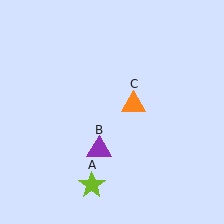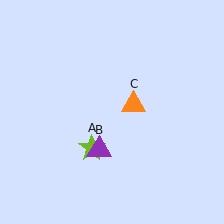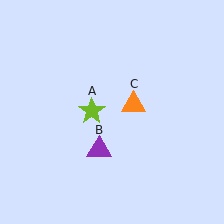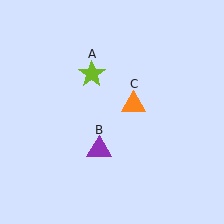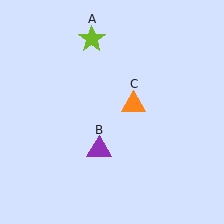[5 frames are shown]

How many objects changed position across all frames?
1 object changed position: lime star (object A).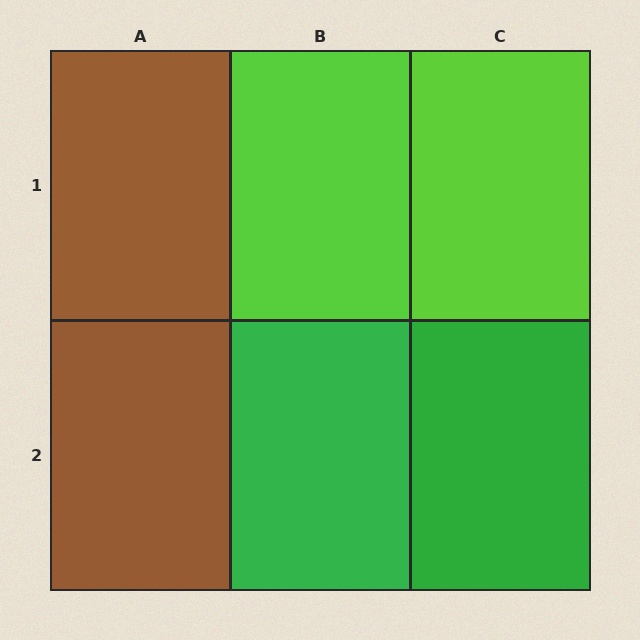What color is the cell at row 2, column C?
Green.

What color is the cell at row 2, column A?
Brown.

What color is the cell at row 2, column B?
Green.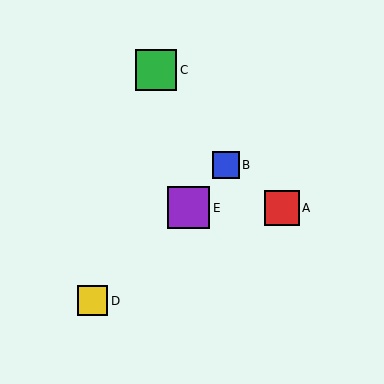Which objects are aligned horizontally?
Objects A, E are aligned horizontally.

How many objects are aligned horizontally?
2 objects (A, E) are aligned horizontally.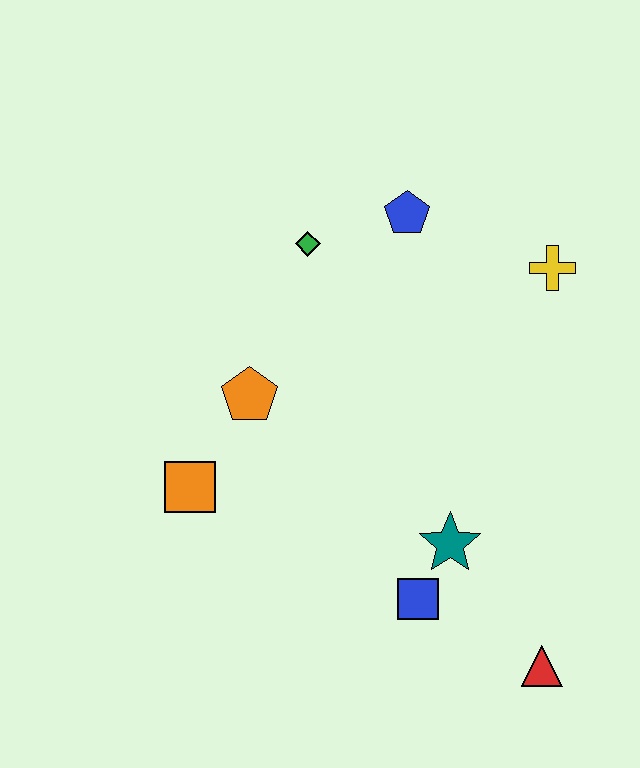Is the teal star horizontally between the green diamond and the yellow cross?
Yes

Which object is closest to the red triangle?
The blue square is closest to the red triangle.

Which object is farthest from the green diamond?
The red triangle is farthest from the green diamond.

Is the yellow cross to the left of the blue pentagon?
No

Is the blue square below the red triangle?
No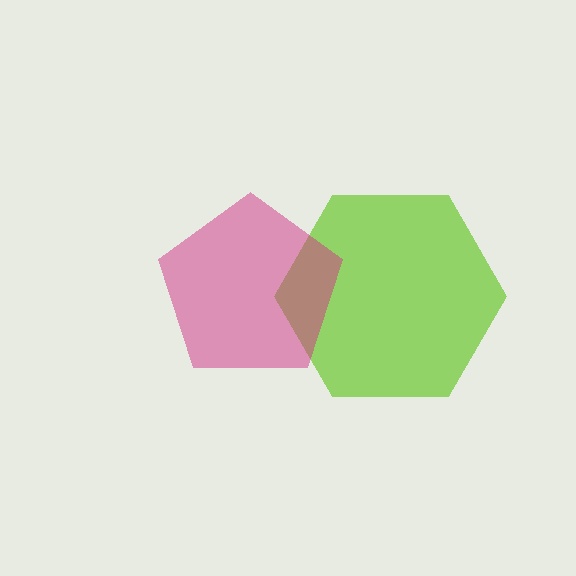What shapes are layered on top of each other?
The layered shapes are: a lime hexagon, a magenta pentagon.